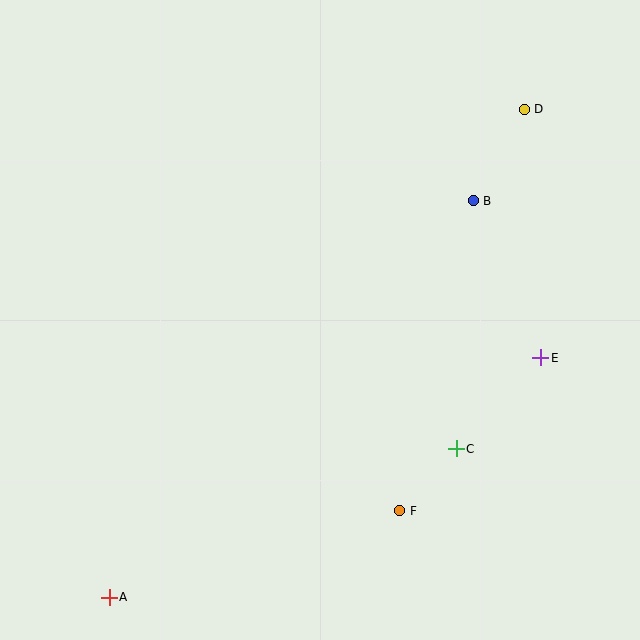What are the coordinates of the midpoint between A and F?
The midpoint between A and F is at (255, 554).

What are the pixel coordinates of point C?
Point C is at (456, 449).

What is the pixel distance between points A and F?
The distance between A and F is 303 pixels.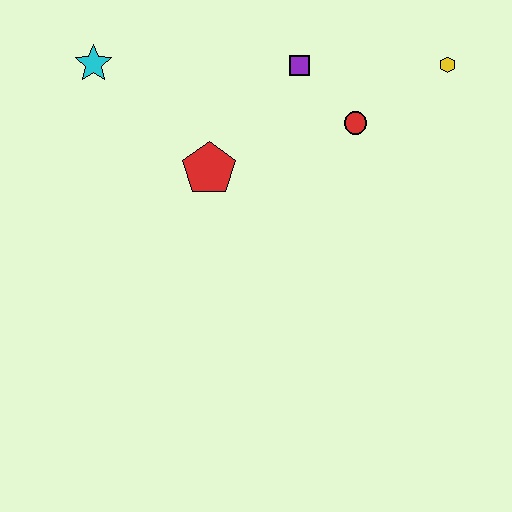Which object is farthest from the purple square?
The cyan star is farthest from the purple square.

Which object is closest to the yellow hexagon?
The red circle is closest to the yellow hexagon.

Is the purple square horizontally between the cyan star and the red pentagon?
No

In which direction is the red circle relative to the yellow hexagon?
The red circle is to the left of the yellow hexagon.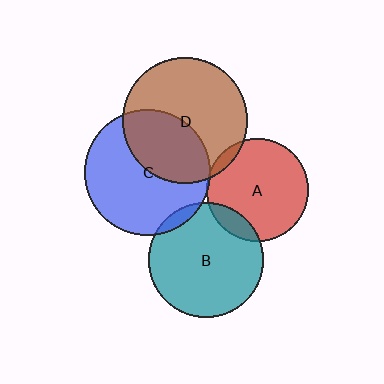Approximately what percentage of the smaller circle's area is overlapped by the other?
Approximately 5%.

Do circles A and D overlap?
Yes.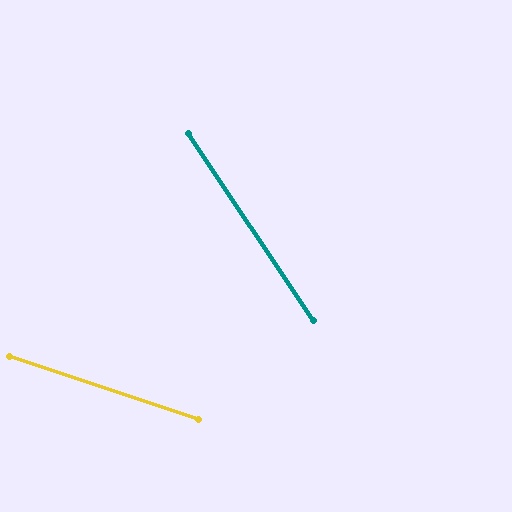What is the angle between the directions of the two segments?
Approximately 38 degrees.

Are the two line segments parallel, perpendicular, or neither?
Neither parallel nor perpendicular — they differ by about 38°.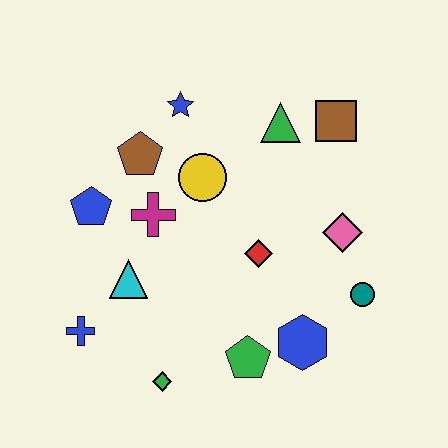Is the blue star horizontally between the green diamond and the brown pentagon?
No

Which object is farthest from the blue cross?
The brown square is farthest from the blue cross.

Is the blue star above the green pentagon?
Yes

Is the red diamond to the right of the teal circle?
No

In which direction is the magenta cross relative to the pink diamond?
The magenta cross is to the left of the pink diamond.